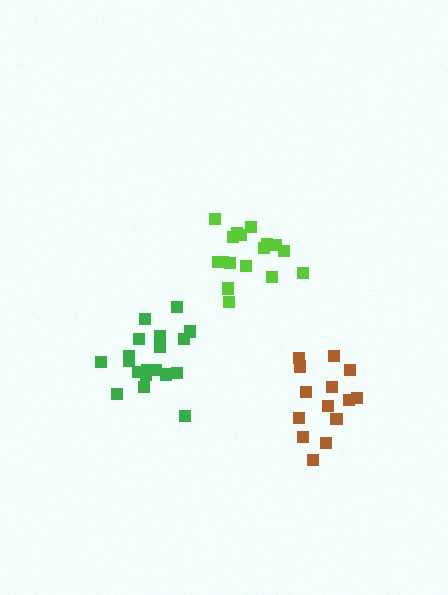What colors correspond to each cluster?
The clusters are colored: lime, green, brown.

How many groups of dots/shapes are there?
There are 3 groups.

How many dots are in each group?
Group 1: 17 dots, Group 2: 19 dots, Group 3: 14 dots (50 total).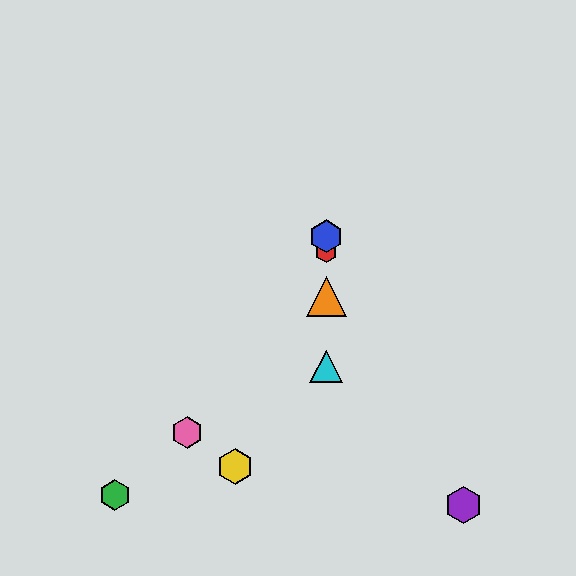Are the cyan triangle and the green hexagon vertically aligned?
No, the cyan triangle is at x≈326 and the green hexagon is at x≈115.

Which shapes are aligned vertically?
The red hexagon, the blue hexagon, the orange triangle, the cyan triangle are aligned vertically.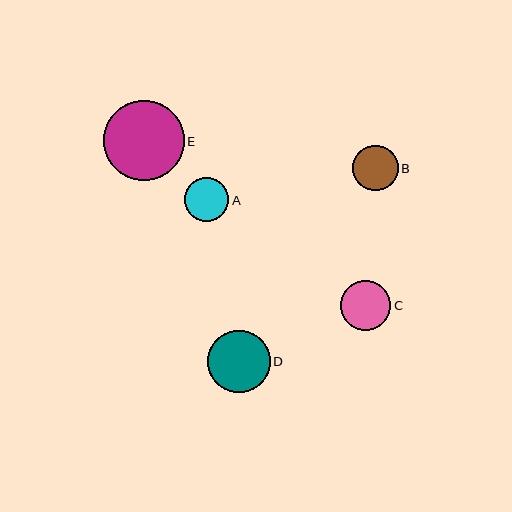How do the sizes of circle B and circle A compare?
Circle B and circle A are approximately the same size.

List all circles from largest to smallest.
From largest to smallest: E, D, C, B, A.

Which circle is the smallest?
Circle A is the smallest with a size of approximately 44 pixels.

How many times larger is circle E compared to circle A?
Circle E is approximately 1.8 times the size of circle A.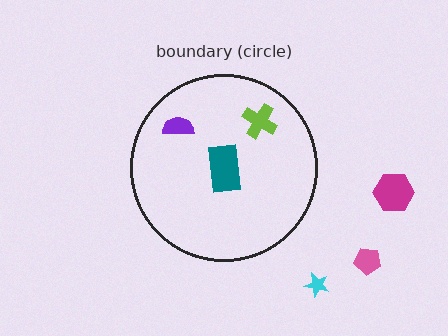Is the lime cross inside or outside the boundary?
Inside.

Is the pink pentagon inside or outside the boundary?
Outside.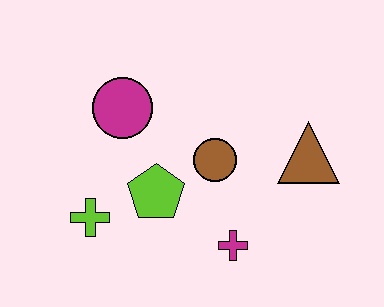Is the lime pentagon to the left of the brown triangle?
Yes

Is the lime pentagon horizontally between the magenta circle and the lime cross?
No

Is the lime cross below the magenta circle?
Yes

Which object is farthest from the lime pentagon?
The brown triangle is farthest from the lime pentagon.